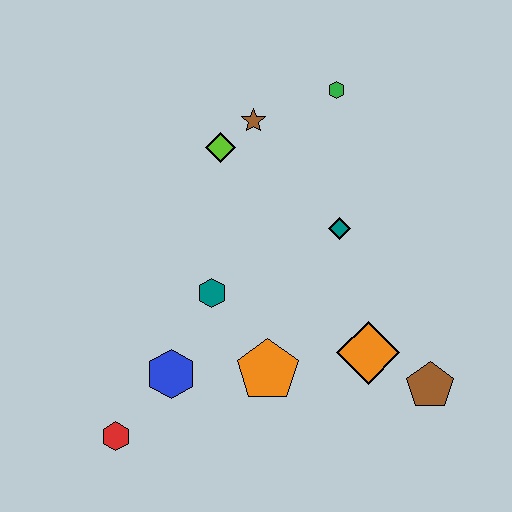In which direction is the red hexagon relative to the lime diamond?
The red hexagon is below the lime diamond.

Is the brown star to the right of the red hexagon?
Yes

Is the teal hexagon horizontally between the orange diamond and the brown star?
No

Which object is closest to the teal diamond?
The orange diamond is closest to the teal diamond.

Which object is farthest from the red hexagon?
The green hexagon is farthest from the red hexagon.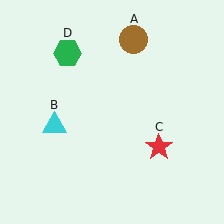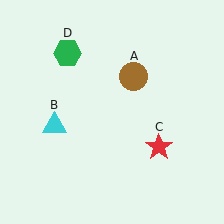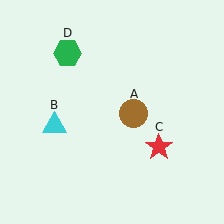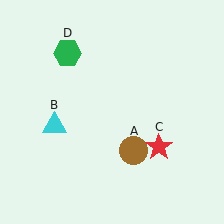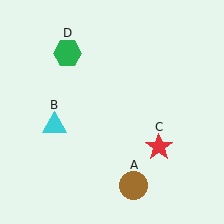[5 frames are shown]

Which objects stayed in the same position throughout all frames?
Cyan triangle (object B) and red star (object C) and green hexagon (object D) remained stationary.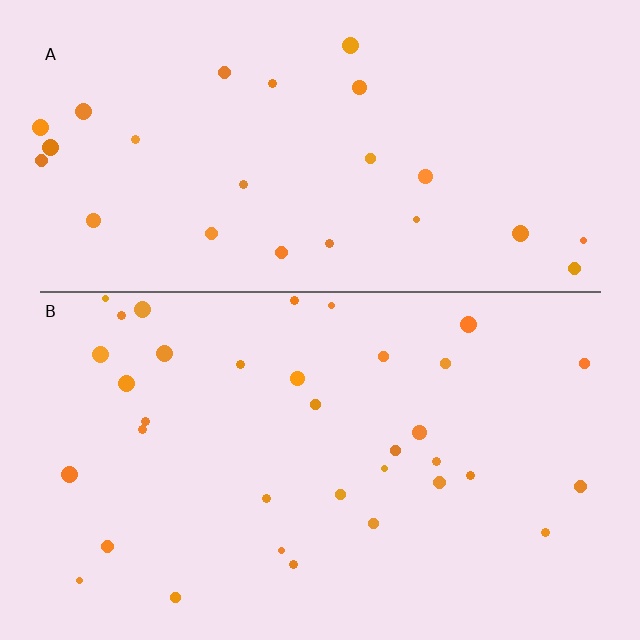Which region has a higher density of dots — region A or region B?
B (the bottom).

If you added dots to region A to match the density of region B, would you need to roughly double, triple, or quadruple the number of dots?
Approximately double.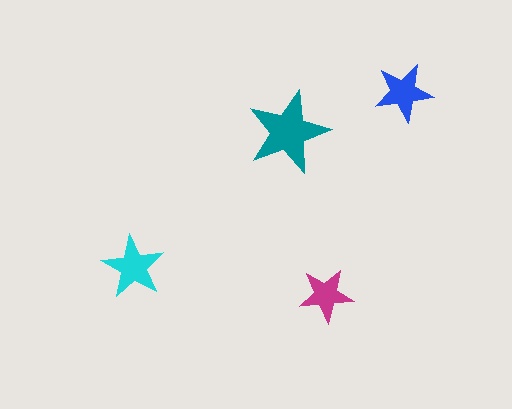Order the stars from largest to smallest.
the teal one, the cyan one, the blue one, the magenta one.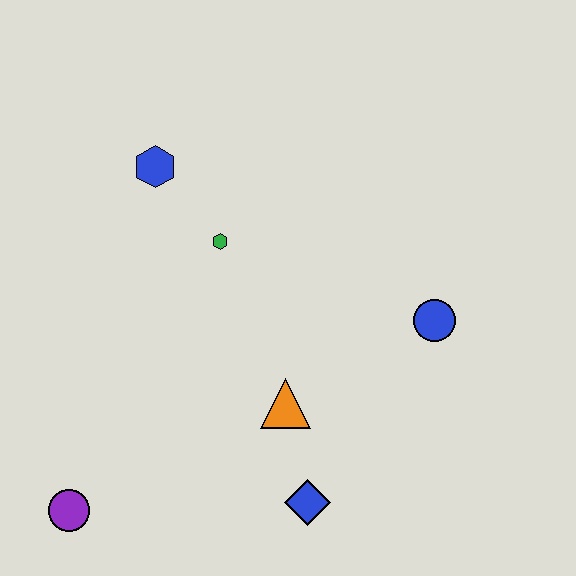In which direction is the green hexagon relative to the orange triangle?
The green hexagon is above the orange triangle.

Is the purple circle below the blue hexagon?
Yes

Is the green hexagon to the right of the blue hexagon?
Yes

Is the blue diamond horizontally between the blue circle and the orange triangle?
Yes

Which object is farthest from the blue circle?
The purple circle is farthest from the blue circle.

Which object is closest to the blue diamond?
The orange triangle is closest to the blue diamond.